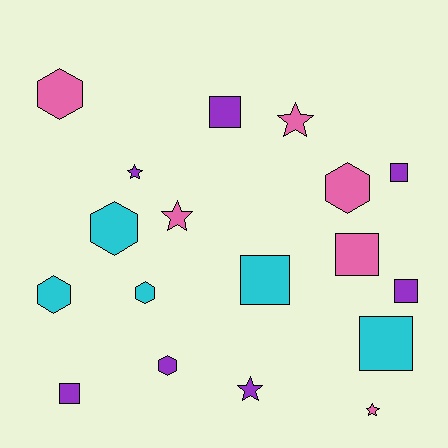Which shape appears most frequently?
Square, with 7 objects.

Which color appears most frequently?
Purple, with 7 objects.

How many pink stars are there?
There are 3 pink stars.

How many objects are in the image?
There are 18 objects.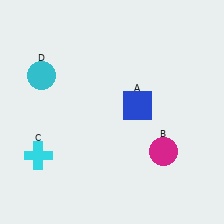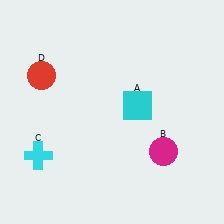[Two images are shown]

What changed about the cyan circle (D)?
In Image 1, D is cyan. In Image 2, it changed to red.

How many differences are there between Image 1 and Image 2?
There are 2 differences between the two images.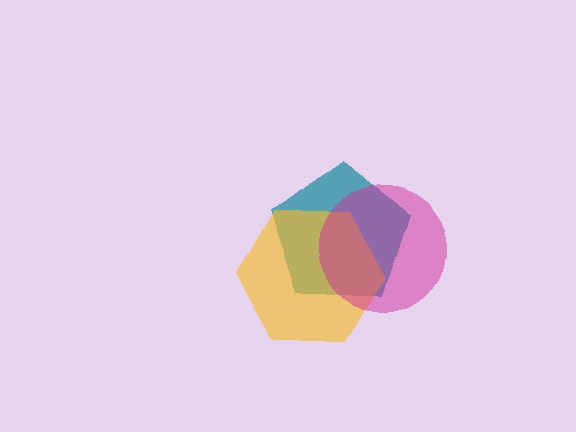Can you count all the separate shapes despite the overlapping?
Yes, there are 3 separate shapes.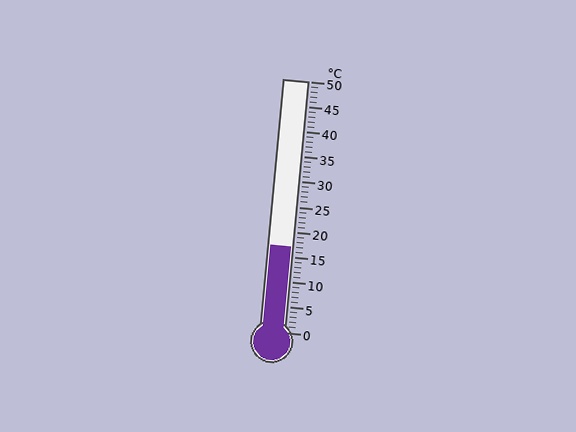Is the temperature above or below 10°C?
The temperature is above 10°C.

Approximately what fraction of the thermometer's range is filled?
The thermometer is filled to approximately 35% of its range.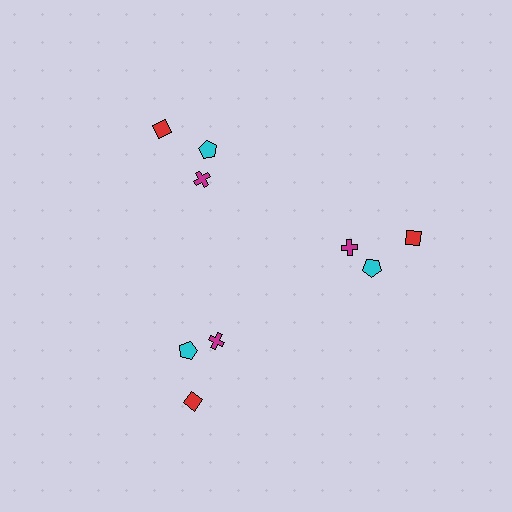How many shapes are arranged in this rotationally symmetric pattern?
There are 9 shapes, arranged in 3 groups of 3.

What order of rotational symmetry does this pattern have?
This pattern has 3-fold rotational symmetry.